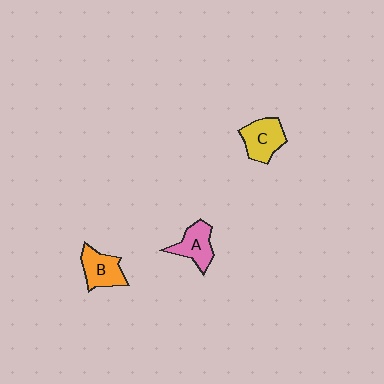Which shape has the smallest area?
Shape A (pink).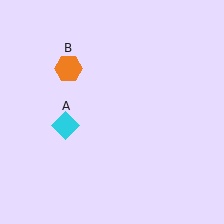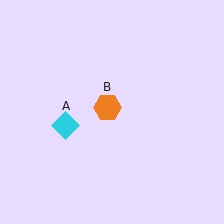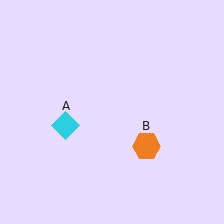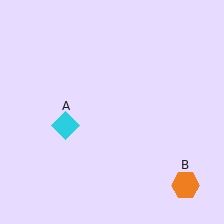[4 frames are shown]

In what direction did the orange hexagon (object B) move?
The orange hexagon (object B) moved down and to the right.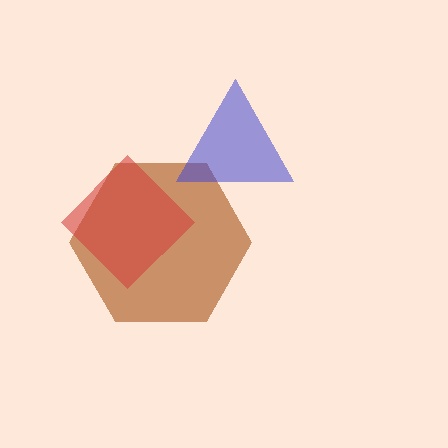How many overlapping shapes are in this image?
There are 3 overlapping shapes in the image.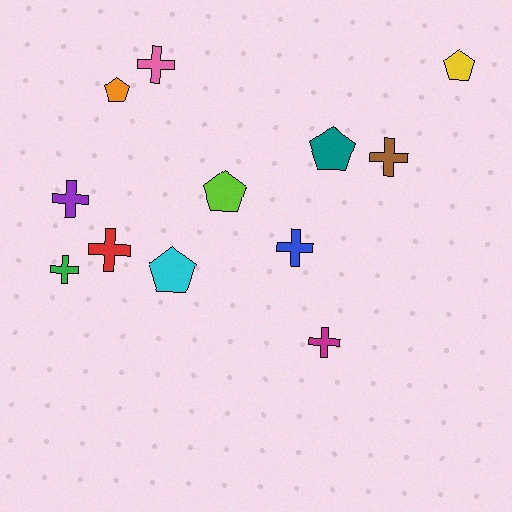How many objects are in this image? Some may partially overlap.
There are 12 objects.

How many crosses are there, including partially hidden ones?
There are 7 crosses.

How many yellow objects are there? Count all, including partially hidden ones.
There is 1 yellow object.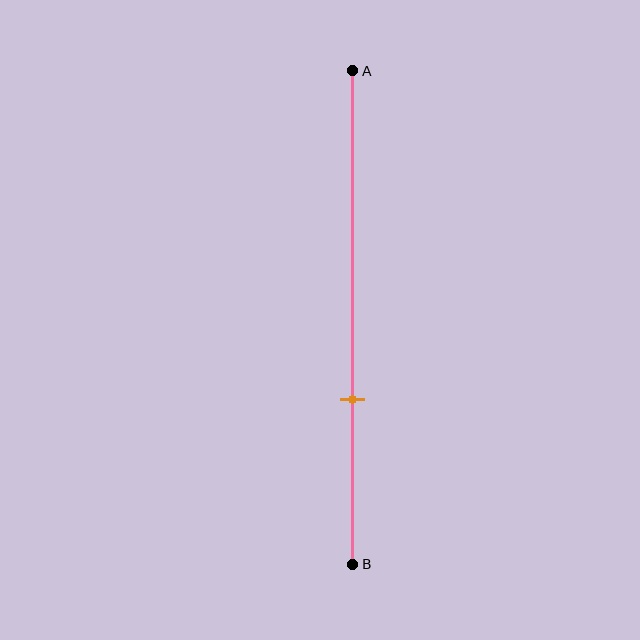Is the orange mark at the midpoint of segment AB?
No, the mark is at about 65% from A, not at the 50% midpoint.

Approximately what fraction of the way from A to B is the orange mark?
The orange mark is approximately 65% of the way from A to B.